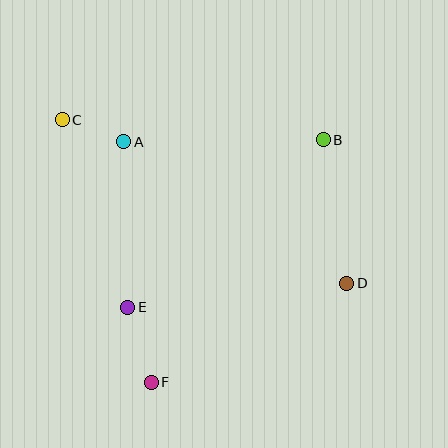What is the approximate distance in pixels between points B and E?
The distance between B and E is approximately 258 pixels.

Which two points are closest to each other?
Points A and C are closest to each other.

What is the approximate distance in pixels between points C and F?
The distance between C and F is approximately 277 pixels.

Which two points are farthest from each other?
Points C and D are farthest from each other.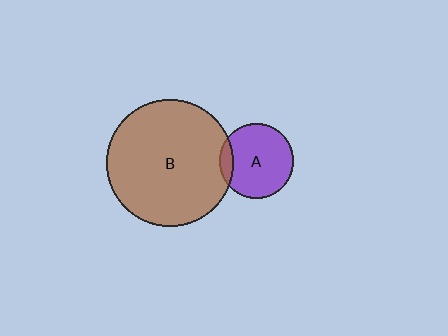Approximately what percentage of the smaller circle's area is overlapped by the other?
Approximately 10%.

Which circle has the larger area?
Circle B (brown).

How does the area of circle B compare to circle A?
Approximately 2.9 times.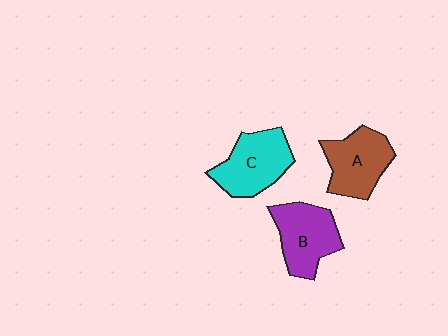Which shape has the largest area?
Shape C (cyan).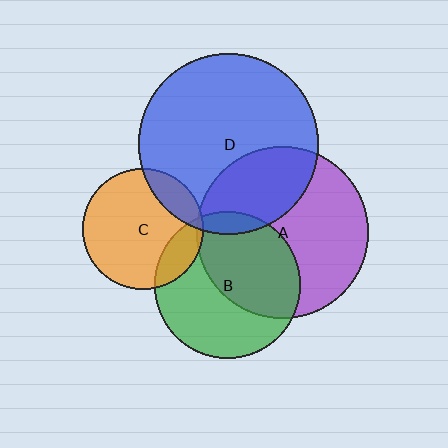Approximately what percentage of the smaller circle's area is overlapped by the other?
Approximately 5%.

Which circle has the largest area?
Circle D (blue).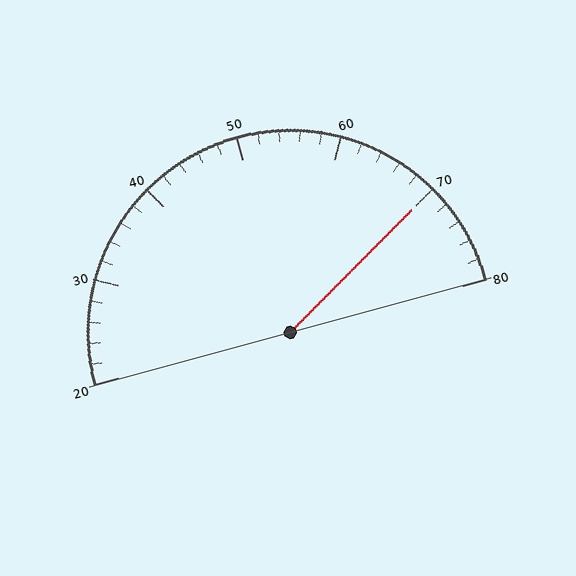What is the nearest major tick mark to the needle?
The nearest major tick mark is 70.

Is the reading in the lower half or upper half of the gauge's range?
The reading is in the upper half of the range (20 to 80).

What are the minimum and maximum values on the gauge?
The gauge ranges from 20 to 80.